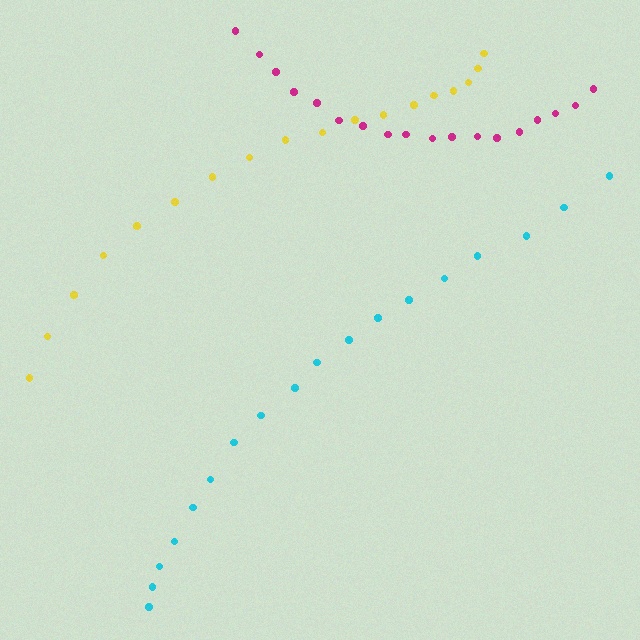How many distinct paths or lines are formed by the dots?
There are 3 distinct paths.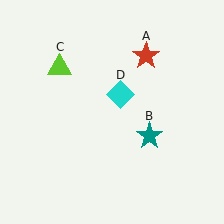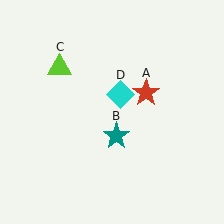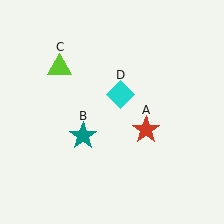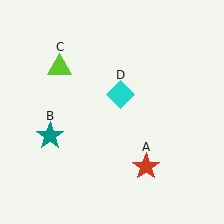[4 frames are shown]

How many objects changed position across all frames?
2 objects changed position: red star (object A), teal star (object B).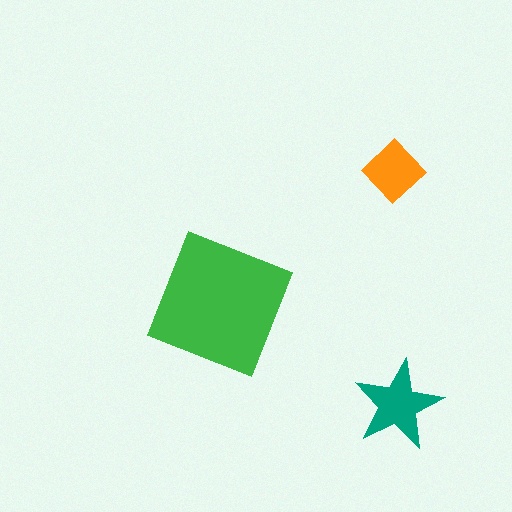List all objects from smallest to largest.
The orange diamond, the teal star, the green square.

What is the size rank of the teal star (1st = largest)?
2nd.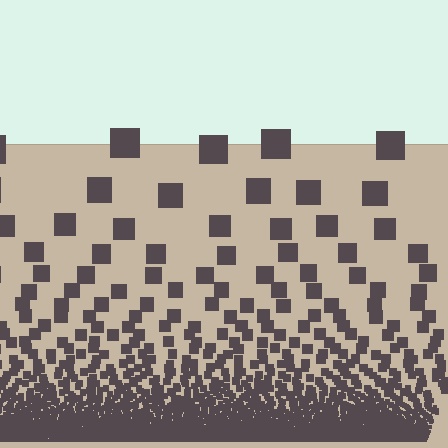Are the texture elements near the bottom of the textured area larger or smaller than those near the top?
Smaller. The gradient is inverted — elements near the bottom are smaller and denser.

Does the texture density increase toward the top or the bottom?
Density increases toward the bottom.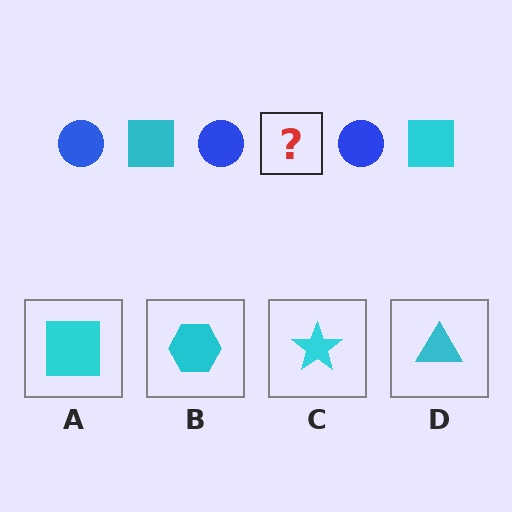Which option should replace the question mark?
Option A.